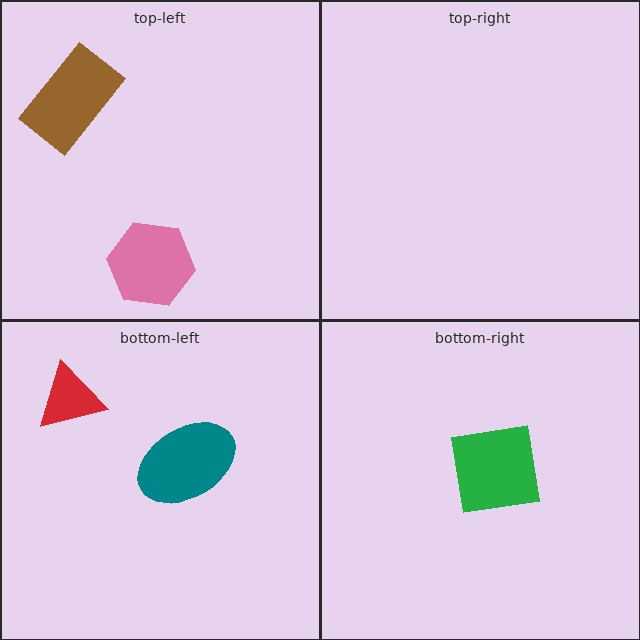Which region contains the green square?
The bottom-right region.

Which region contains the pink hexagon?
The top-left region.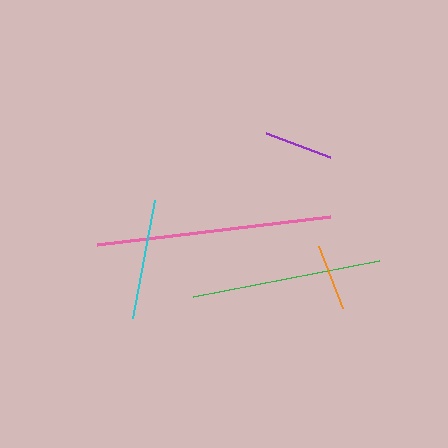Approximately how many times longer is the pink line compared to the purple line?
The pink line is approximately 3.4 times the length of the purple line.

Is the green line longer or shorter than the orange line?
The green line is longer than the orange line.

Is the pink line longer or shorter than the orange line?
The pink line is longer than the orange line.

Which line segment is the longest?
The pink line is the longest at approximately 234 pixels.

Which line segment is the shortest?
The orange line is the shortest at approximately 67 pixels.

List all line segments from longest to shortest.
From longest to shortest: pink, green, cyan, purple, orange.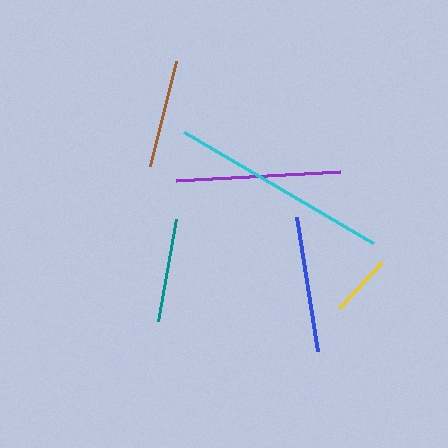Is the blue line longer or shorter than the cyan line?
The cyan line is longer than the blue line.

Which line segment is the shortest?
The yellow line is the shortest at approximately 63 pixels.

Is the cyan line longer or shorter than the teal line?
The cyan line is longer than the teal line.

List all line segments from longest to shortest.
From longest to shortest: cyan, purple, blue, brown, teal, yellow.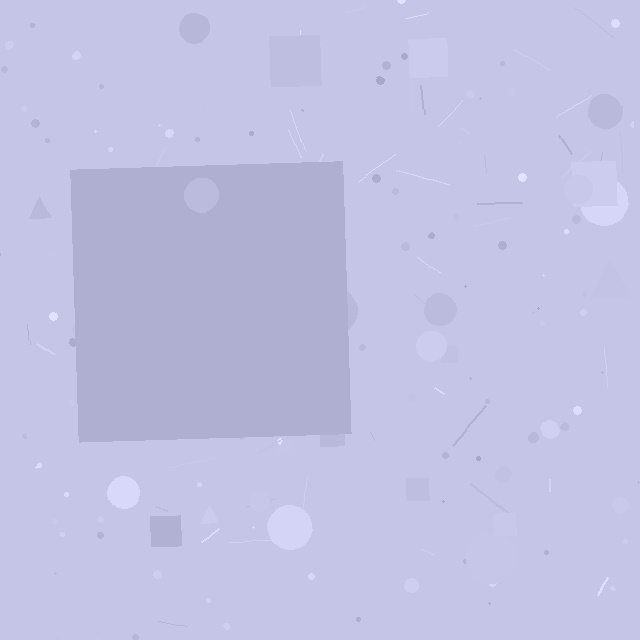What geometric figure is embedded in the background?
A square is embedded in the background.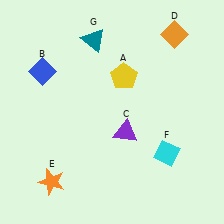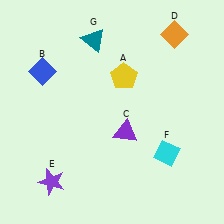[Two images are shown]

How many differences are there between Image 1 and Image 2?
There is 1 difference between the two images.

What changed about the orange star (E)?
In Image 1, E is orange. In Image 2, it changed to purple.